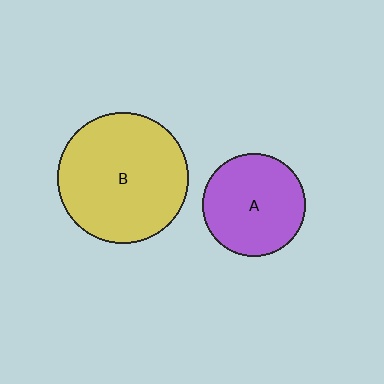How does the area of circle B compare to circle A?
Approximately 1.6 times.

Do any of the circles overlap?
No, none of the circles overlap.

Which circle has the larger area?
Circle B (yellow).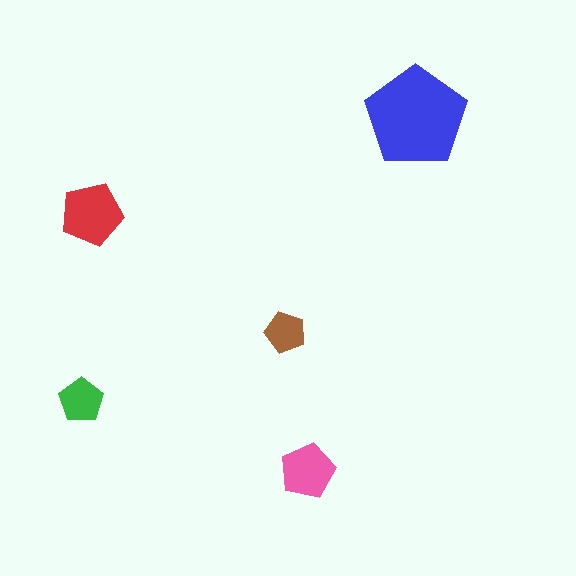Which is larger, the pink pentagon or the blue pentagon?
The blue one.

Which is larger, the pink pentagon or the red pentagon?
The red one.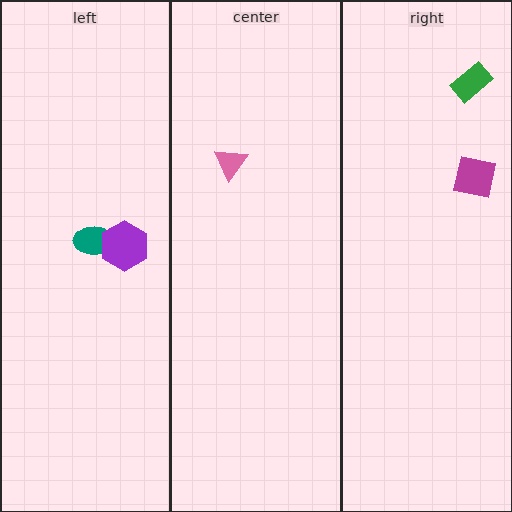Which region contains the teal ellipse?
The left region.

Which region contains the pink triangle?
The center region.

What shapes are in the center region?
The pink triangle.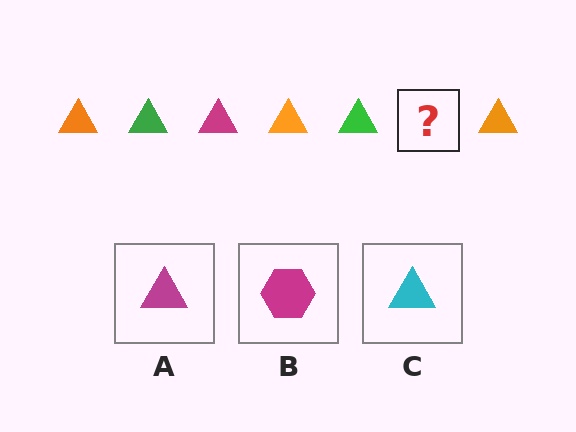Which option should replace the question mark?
Option A.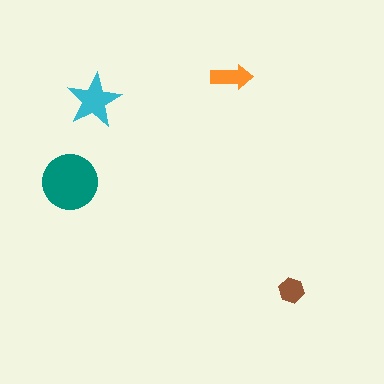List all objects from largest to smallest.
The teal circle, the cyan star, the orange arrow, the brown hexagon.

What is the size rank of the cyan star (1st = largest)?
2nd.